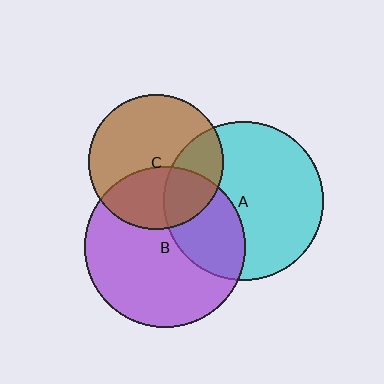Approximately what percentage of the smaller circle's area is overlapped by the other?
Approximately 30%.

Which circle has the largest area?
Circle B (purple).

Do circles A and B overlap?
Yes.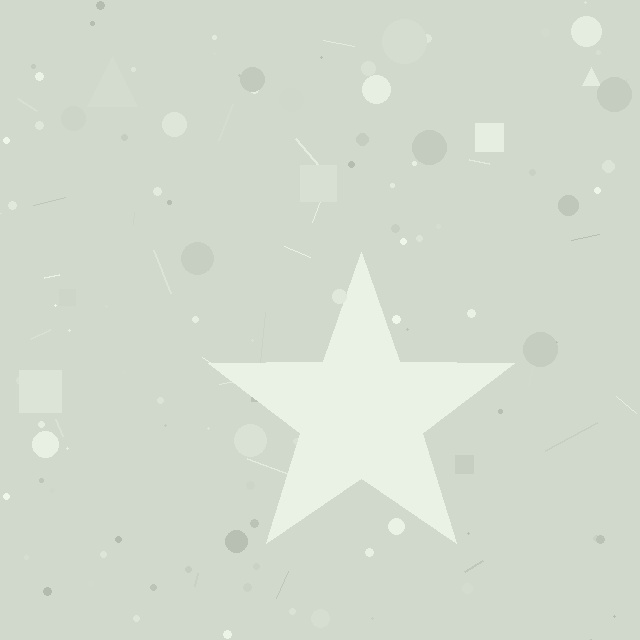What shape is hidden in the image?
A star is hidden in the image.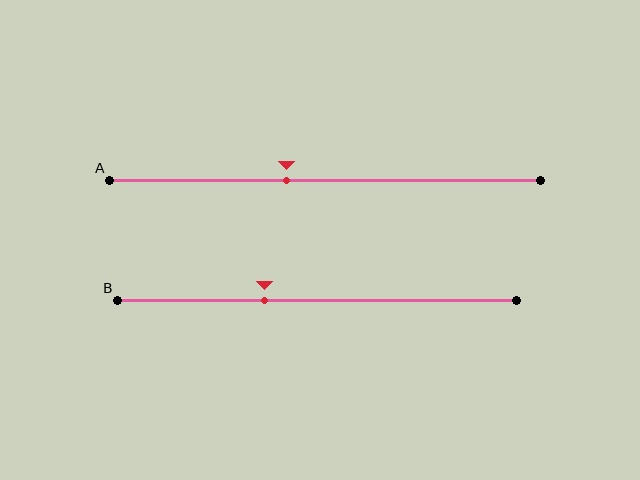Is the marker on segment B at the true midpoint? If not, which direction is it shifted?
No, the marker on segment B is shifted to the left by about 13% of the segment length.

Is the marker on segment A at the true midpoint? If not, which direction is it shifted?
No, the marker on segment A is shifted to the left by about 9% of the segment length.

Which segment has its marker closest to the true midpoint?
Segment A has its marker closest to the true midpoint.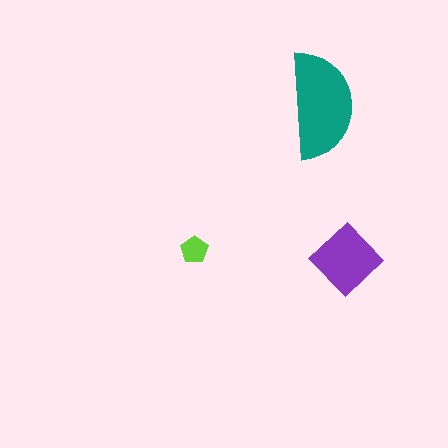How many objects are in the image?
There are 3 objects in the image.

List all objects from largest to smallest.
The teal semicircle, the purple diamond, the lime pentagon.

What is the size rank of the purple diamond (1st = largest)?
2nd.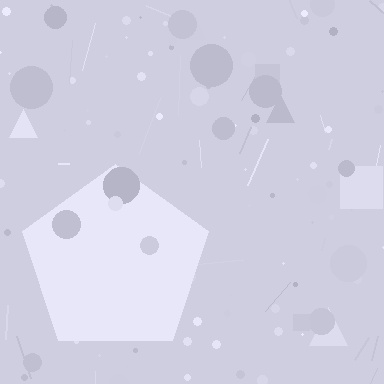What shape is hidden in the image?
A pentagon is hidden in the image.